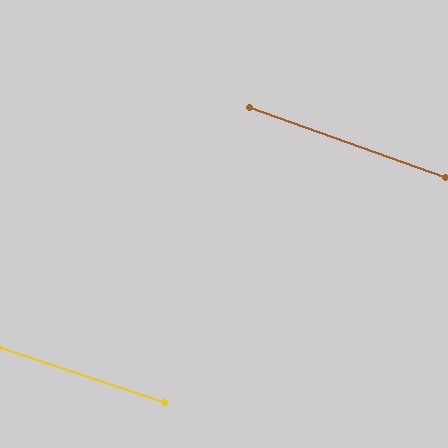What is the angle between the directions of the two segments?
Approximately 2 degrees.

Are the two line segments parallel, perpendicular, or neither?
Parallel — their directions differ by only 1.7°.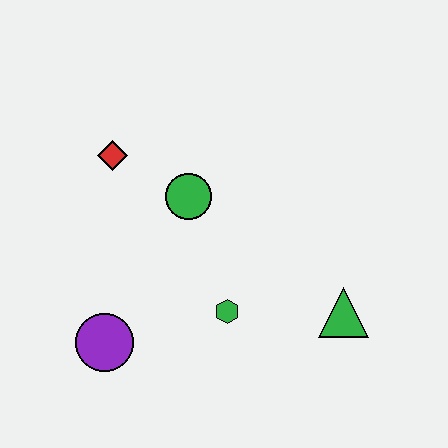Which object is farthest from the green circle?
The green triangle is farthest from the green circle.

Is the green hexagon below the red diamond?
Yes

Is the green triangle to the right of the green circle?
Yes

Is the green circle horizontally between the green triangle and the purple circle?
Yes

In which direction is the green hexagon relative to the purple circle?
The green hexagon is to the right of the purple circle.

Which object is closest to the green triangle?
The green hexagon is closest to the green triangle.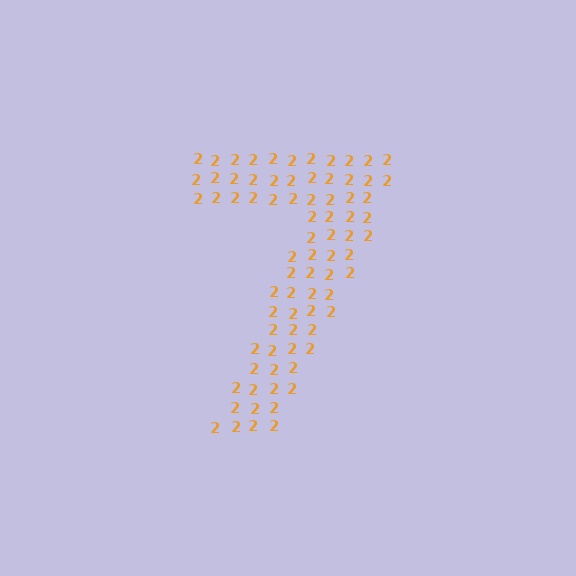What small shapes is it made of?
It is made of small digit 2's.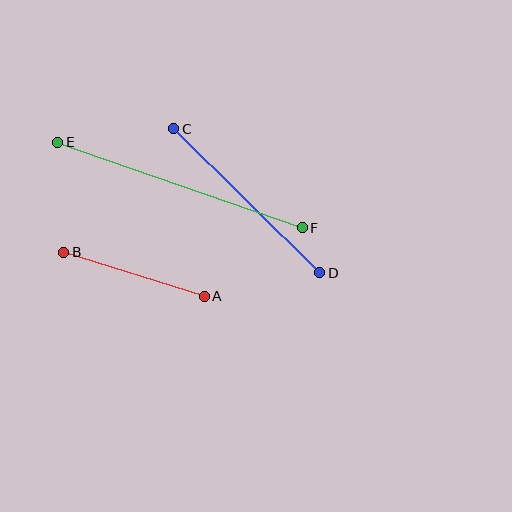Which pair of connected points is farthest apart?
Points E and F are farthest apart.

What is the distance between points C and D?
The distance is approximately 205 pixels.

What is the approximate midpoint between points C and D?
The midpoint is at approximately (247, 201) pixels.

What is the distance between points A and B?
The distance is approximately 147 pixels.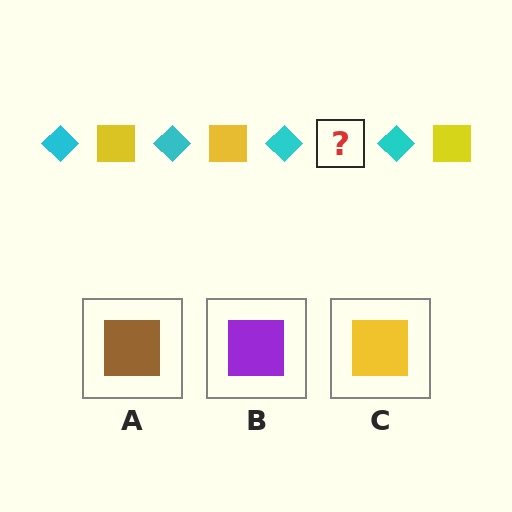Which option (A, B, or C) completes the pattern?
C.